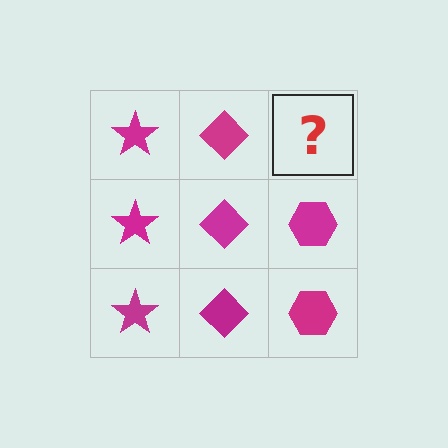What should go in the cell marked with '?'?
The missing cell should contain a magenta hexagon.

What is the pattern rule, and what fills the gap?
The rule is that each column has a consistent shape. The gap should be filled with a magenta hexagon.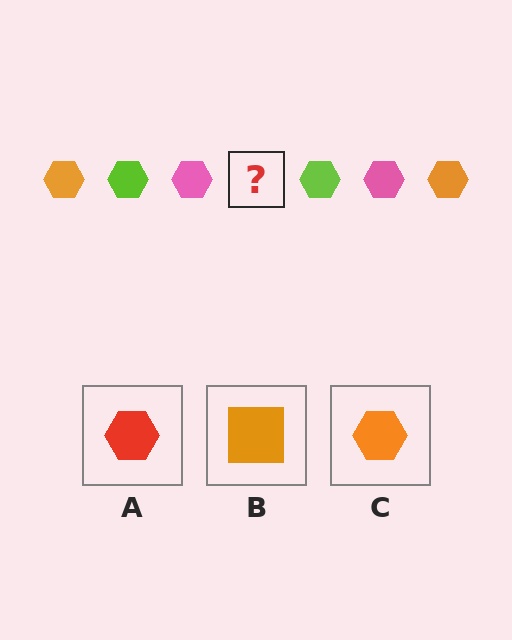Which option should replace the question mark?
Option C.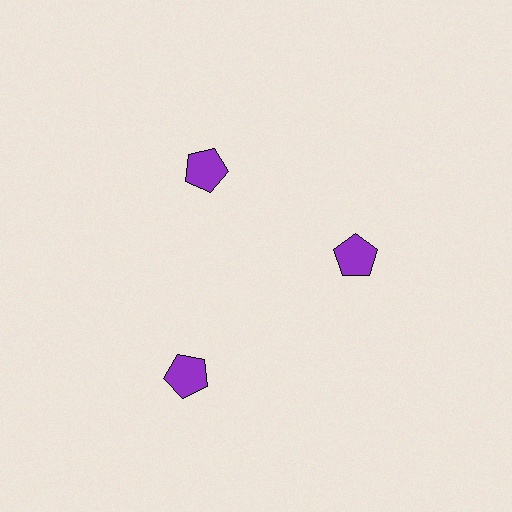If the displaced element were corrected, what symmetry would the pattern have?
It would have 3-fold rotational symmetry — the pattern would map onto itself every 120 degrees.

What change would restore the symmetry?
The symmetry would be restored by moving it inward, back onto the ring so that all 3 pentagons sit at equal angles and equal distance from the center.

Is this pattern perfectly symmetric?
No. The 3 purple pentagons are arranged in a ring, but one element near the 7 o'clock position is pushed outward from the center, breaking the 3-fold rotational symmetry.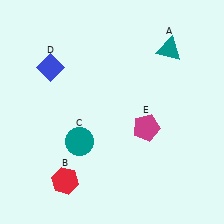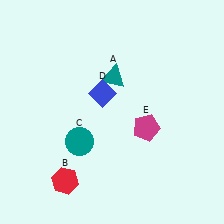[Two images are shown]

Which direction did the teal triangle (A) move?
The teal triangle (A) moved left.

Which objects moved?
The objects that moved are: the teal triangle (A), the blue diamond (D).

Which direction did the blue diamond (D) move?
The blue diamond (D) moved right.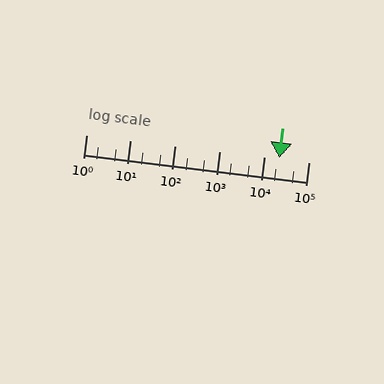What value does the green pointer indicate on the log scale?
The pointer indicates approximately 22000.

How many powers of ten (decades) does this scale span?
The scale spans 5 decades, from 1 to 100000.